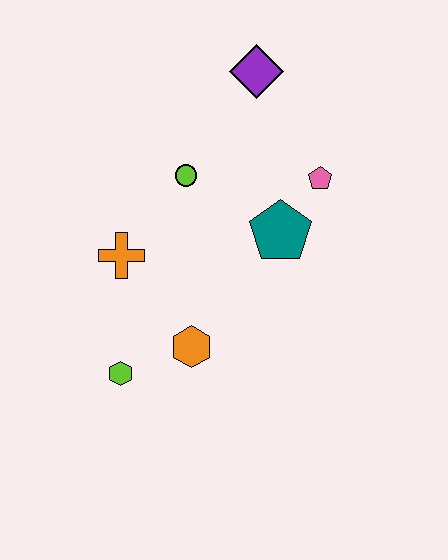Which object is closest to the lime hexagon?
The orange hexagon is closest to the lime hexagon.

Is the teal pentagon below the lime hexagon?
No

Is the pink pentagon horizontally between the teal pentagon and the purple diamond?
No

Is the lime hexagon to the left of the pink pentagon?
Yes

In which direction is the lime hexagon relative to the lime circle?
The lime hexagon is below the lime circle.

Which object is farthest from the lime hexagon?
The purple diamond is farthest from the lime hexagon.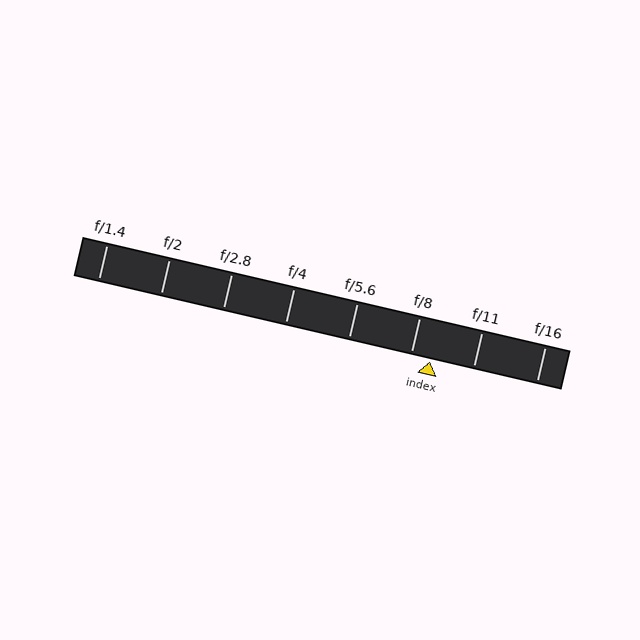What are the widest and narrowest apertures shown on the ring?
The widest aperture shown is f/1.4 and the narrowest is f/16.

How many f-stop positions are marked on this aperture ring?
There are 8 f-stop positions marked.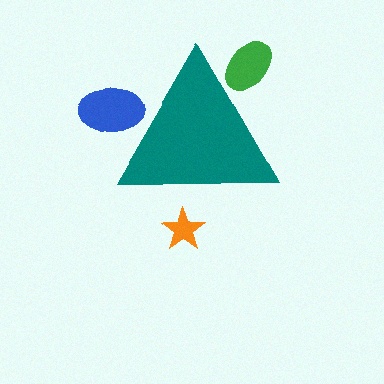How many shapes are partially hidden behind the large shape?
3 shapes are partially hidden.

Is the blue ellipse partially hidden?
Yes, the blue ellipse is partially hidden behind the teal triangle.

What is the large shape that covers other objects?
A teal triangle.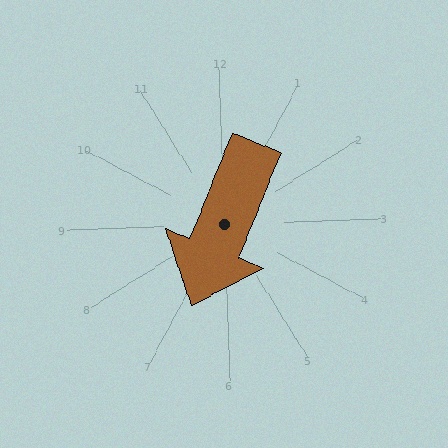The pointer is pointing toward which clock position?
Roughly 7 o'clock.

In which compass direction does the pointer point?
Southwest.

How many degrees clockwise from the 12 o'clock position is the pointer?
Approximately 204 degrees.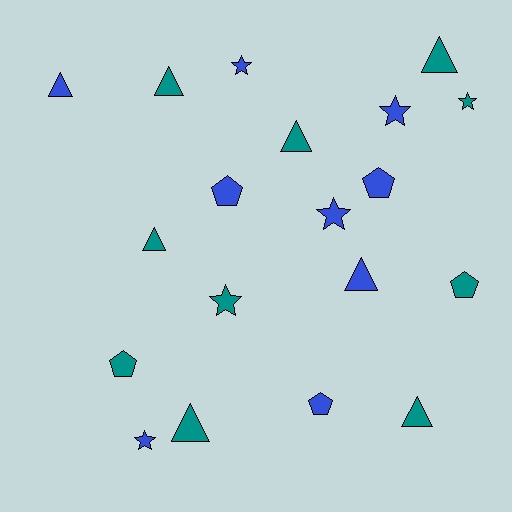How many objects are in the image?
There are 19 objects.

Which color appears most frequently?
Teal, with 10 objects.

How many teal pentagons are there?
There are 2 teal pentagons.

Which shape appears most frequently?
Triangle, with 8 objects.